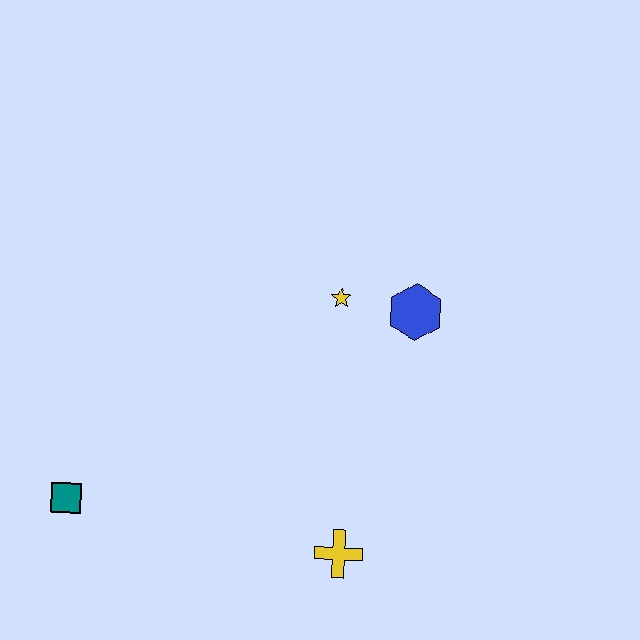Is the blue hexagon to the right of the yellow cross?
Yes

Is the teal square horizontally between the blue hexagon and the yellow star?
No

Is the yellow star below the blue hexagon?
No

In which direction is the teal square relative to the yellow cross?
The teal square is to the left of the yellow cross.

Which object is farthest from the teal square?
The blue hexagon is farthest from the teal square.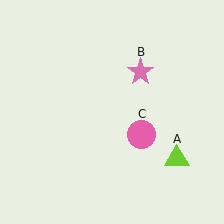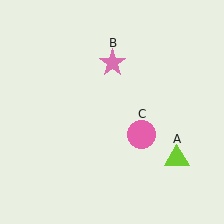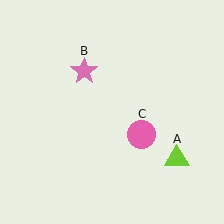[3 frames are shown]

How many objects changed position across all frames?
1 object changed position: pink star (object B).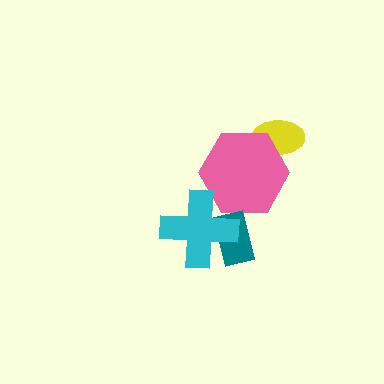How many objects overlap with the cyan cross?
2 objects overlap with the cyan cross.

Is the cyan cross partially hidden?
No, no other shape covers it.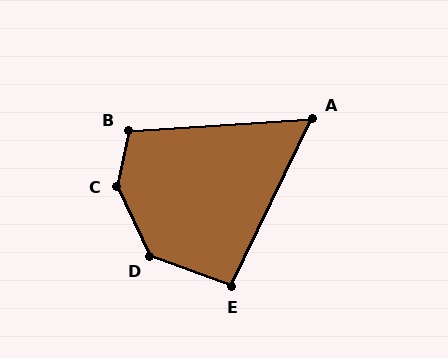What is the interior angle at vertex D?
Approximately 135 degrees (obtuse).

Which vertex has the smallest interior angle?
A, at approximately 60 degrees.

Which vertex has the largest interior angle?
C, at approximately 144 degrees.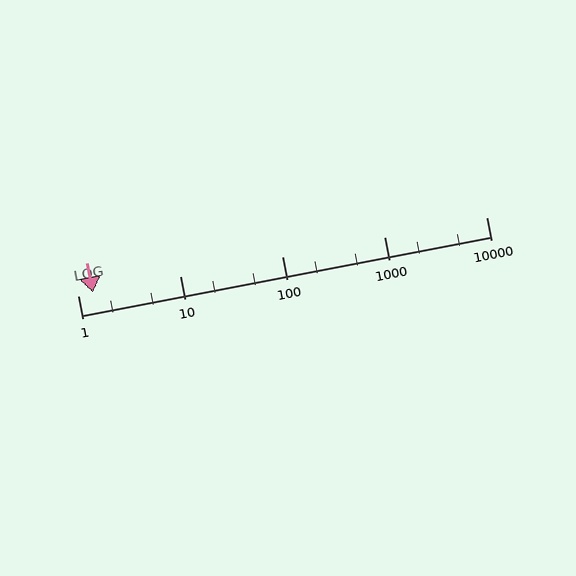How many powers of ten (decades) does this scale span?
The scale spans 4 decades, from 1 to 10000.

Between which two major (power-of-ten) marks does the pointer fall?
The pointer is between 1 and 10.